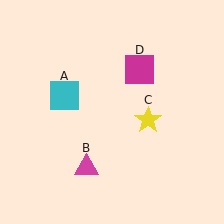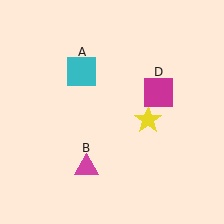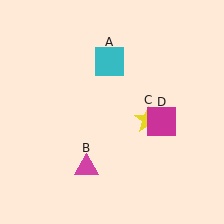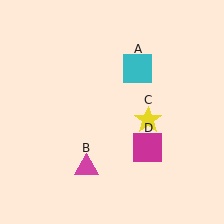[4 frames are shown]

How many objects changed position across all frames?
2 objects changed position: cyan square (object A), magenta square (object D).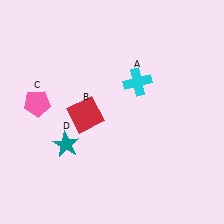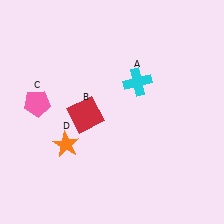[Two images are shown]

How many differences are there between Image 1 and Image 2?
There is 1 difference between the two images.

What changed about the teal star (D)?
In Image 1, D is teal. In Image 2, it changed to orange.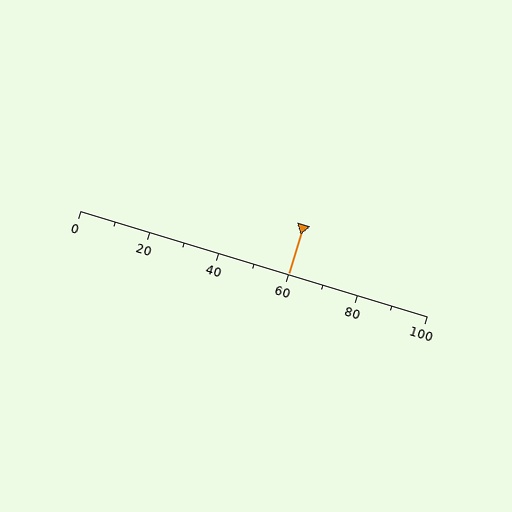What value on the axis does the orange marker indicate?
The marker indicates approximately 60.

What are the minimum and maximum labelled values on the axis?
The axis runs from 0 to 100.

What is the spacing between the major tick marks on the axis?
The major ticks are spaced 20 apart.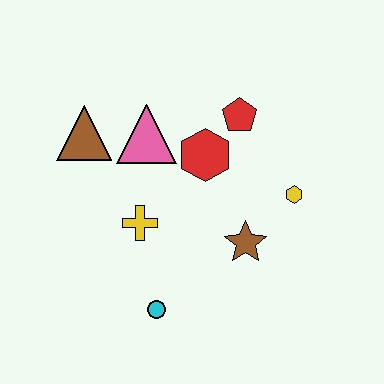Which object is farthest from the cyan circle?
The red pentagon is farthest from the cyan circle.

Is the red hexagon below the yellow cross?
No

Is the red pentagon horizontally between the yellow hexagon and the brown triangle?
Yes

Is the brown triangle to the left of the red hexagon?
Yes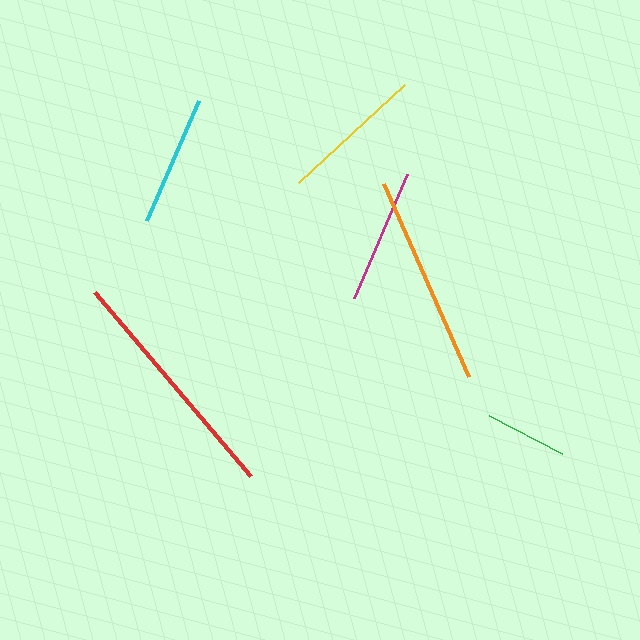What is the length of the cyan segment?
The cyan segment is approximately 131 pixels long.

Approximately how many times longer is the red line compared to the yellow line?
The red line is approximately 1.7 times the length of the yellow line.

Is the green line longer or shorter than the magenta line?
The magenta line is longer than the green line.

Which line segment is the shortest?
The green line is the shortest at approximately 83 pixels.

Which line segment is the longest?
The red line is the longest at approximately 240 pixels.